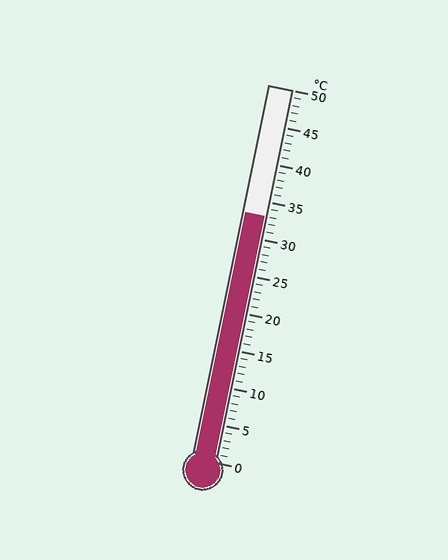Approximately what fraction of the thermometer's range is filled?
The thermometer is filled to approximately 65% of its range.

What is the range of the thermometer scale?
The thermometer scale ranges from 0°C to 50°C.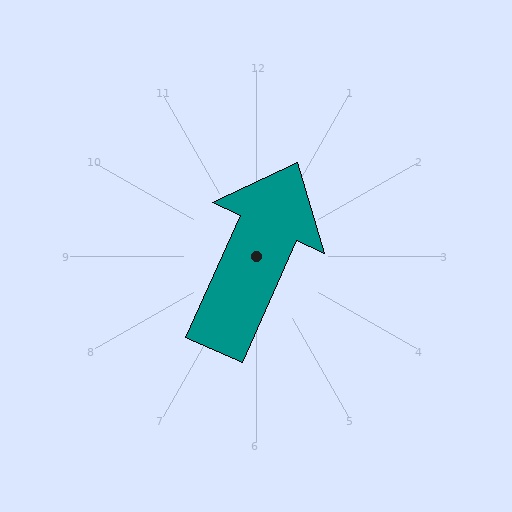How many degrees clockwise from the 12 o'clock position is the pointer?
Approximately 24 degrees.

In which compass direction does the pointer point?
Northeast.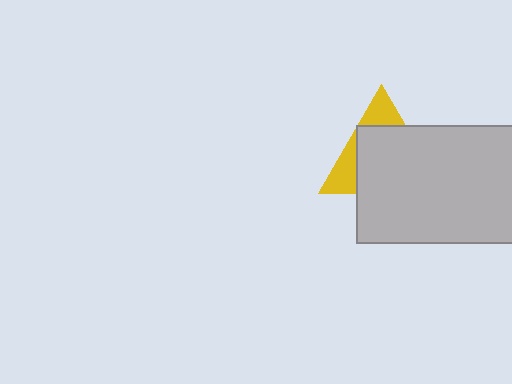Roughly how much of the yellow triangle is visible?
A small part of it is visible (roughly 32%).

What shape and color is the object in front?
The object in front is a light gray rectangle.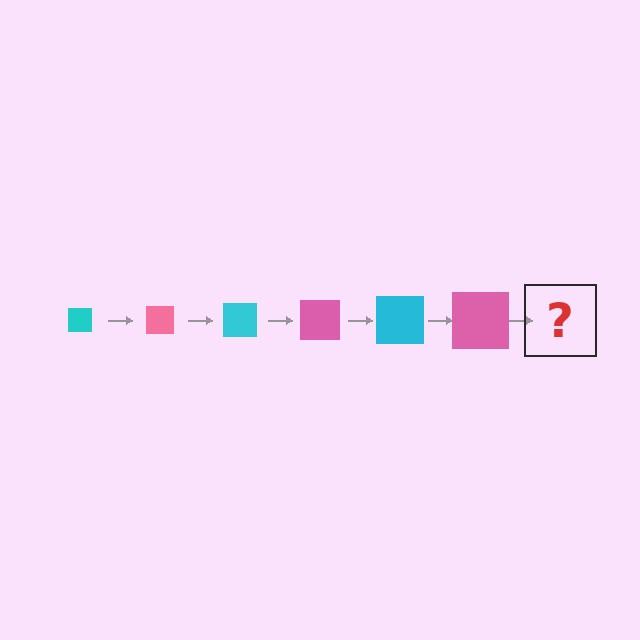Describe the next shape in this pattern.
It should be a cyan square, larger than the previous one.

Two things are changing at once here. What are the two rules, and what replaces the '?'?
The two rules are that the square grows larger each step and the color cycles through cyan and pink. The '?' should be a cyan square, larger than the previous one.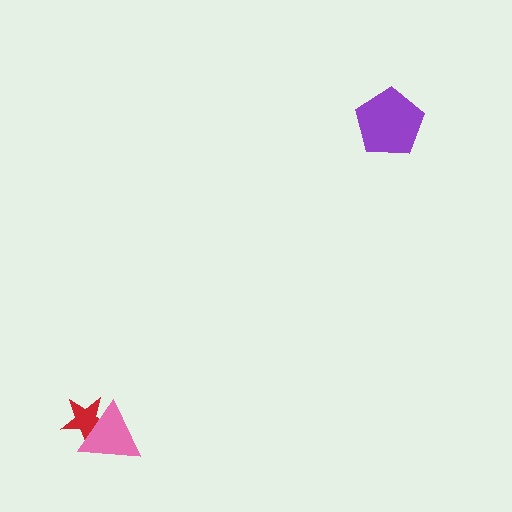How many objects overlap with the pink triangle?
1 object overlaps with the pink triangle.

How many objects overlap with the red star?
1 object overlaps with the red star.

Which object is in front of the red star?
The pink triangle is in front of the red star.